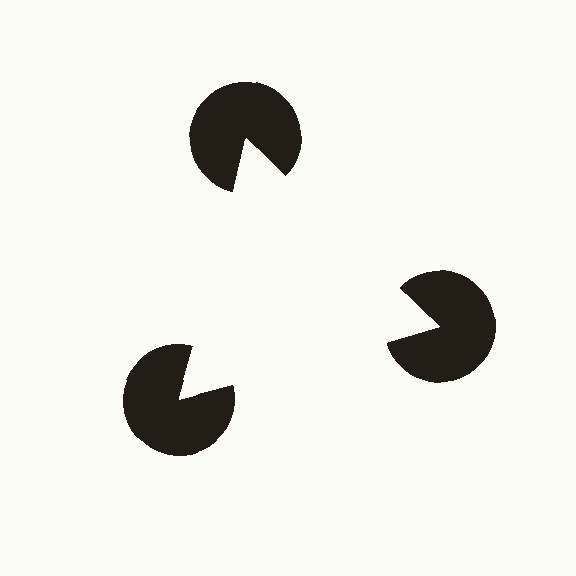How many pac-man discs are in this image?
There are 3 — one at each vertex of the illusory triangle.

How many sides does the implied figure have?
3 sides.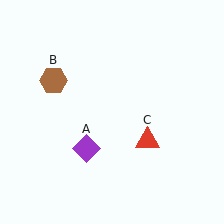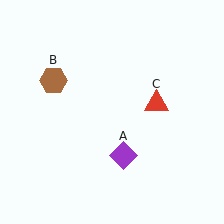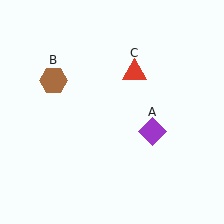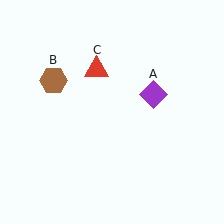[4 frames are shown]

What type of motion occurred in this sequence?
The purple diamond (object A), red triangle (object C) rotated counterclockwise around the center of the scene.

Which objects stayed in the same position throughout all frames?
Brown hexagon (object B) remained stationary.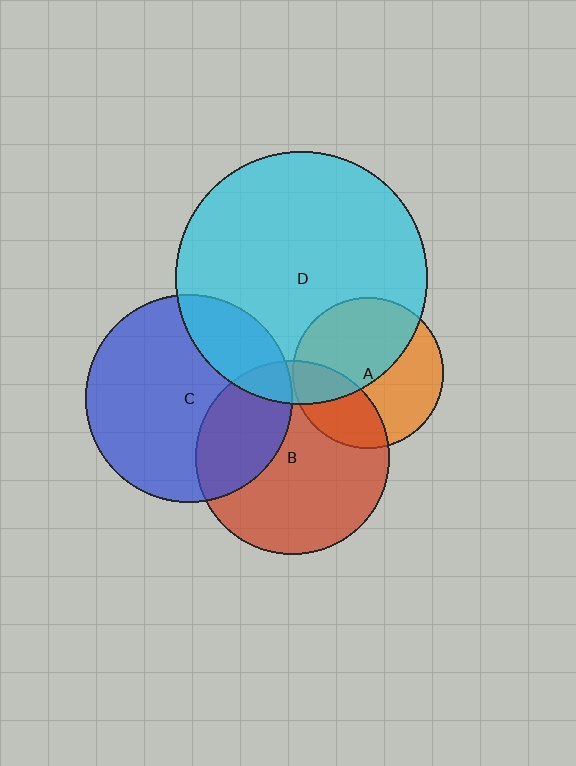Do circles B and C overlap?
Yes.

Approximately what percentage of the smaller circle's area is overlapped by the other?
Approximately 30%.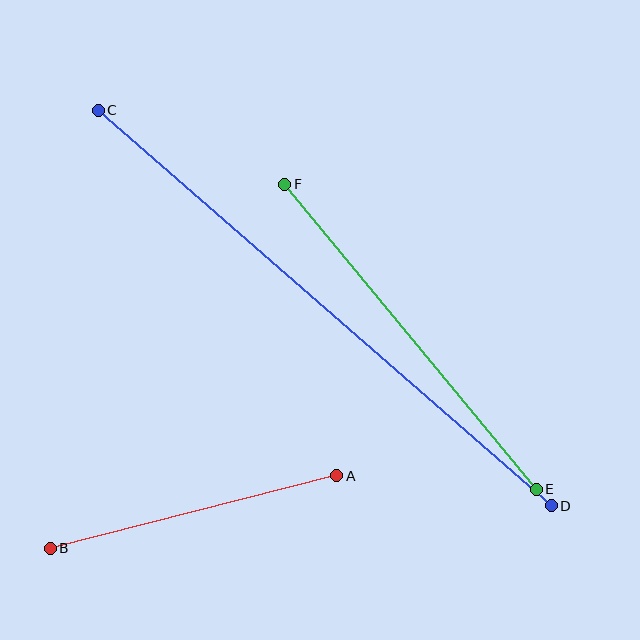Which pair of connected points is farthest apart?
Points C and D are farthest apart.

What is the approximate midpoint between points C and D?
The midpoint is at approximately (325, 308) pixels.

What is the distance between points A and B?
The distance is approximately 296 pixels.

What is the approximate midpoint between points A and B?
The midpoint is at approximately (194, 512) pixels.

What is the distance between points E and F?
The distance is approximately 396 pixels.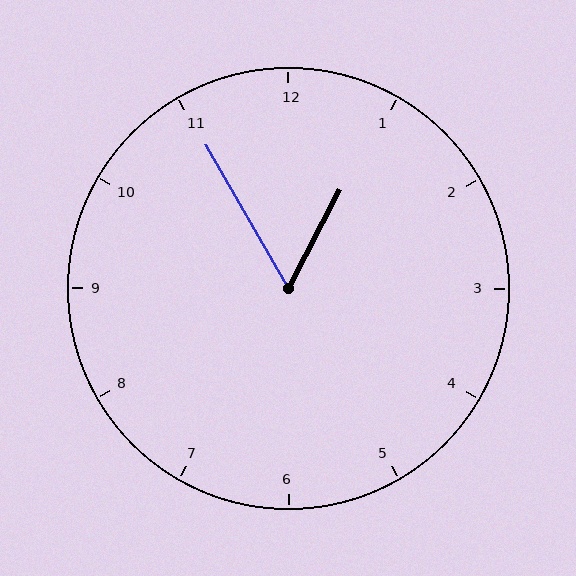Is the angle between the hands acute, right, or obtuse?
It is acute.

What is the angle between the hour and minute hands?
Approximately 58 degrees.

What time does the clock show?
12:55.